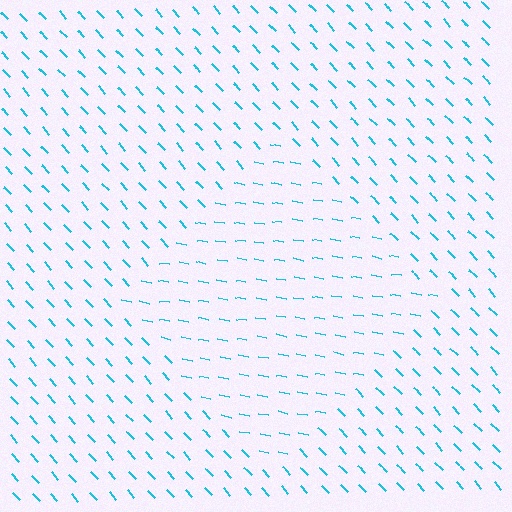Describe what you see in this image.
The image is filled with small cyan line segments. A diamond region in the image has lines oriented differently from the surrounding lines, creating a visible texture boundary.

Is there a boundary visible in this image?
Yes, there is a texture boundary formed by a change in line orientation.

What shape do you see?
I see a diamond.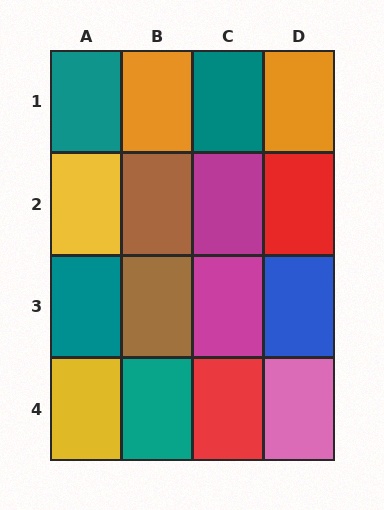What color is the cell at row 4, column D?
Pink.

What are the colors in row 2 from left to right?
Yellow, brown, magenta, red.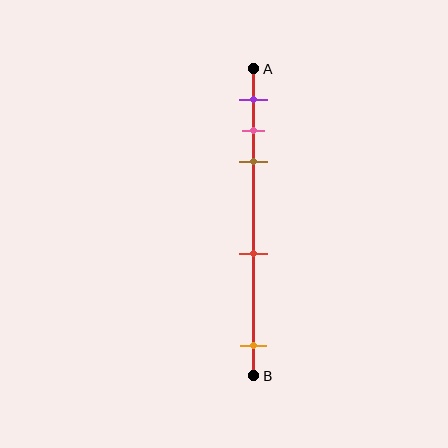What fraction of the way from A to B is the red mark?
The red mark is approximately 60% (0.6) of the way from A to B.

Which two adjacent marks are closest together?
The pink and brown marks are the closest adjacent pair.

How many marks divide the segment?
There are 5 marks dividing the segment.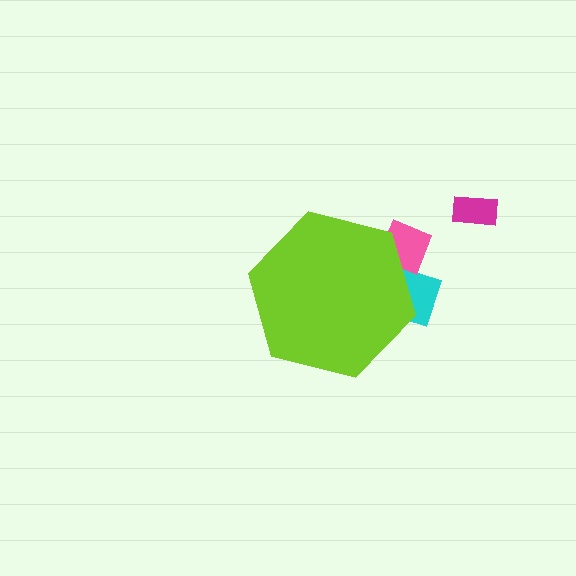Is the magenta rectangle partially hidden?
No, the magenta rectangle is fully visible.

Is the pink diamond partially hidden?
Yes, the pink diamond is partially hidden behind the lime hexagon.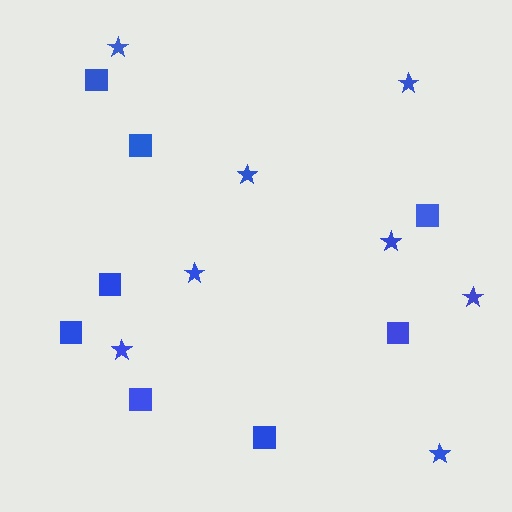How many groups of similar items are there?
There are 2 groups: one group of stars (8) and one group of squares (8).